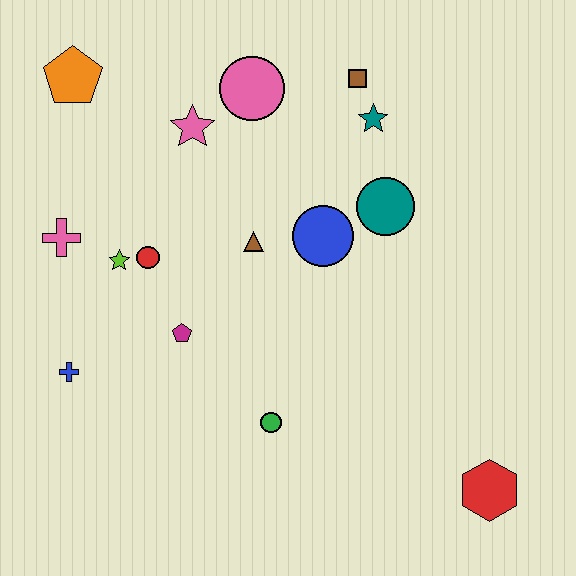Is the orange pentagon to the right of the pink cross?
Yes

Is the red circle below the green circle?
No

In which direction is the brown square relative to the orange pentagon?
The brown square is to the right of the orange pentagon.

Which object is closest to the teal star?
The brown square is closest to the teal star.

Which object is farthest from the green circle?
The orange pentagon is farthest from the green circle.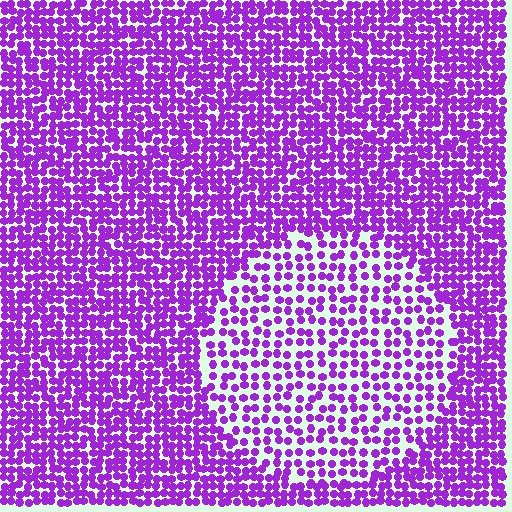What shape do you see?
I see a circle.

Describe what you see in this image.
The image contains small purple elements arranged at two different densities. A circle-shaped region is visible where the elements are less densely packed than the surrounding area.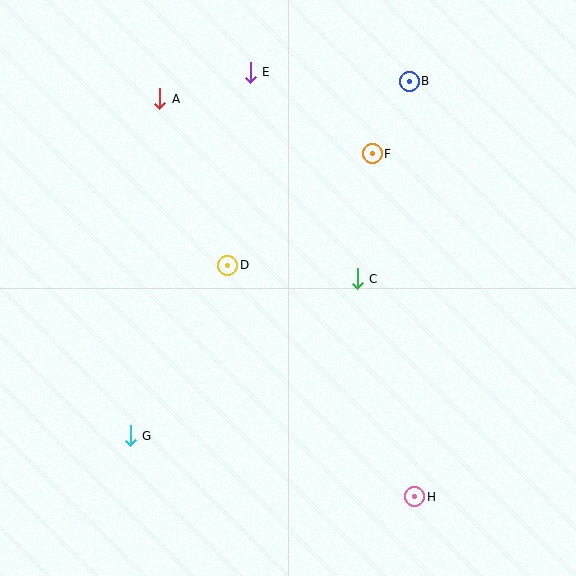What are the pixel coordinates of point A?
Point A is at (160, 99).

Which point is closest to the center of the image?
Point D at (228, 265) is closest to the center.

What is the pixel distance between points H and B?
The distance between H and B is 415 pixels.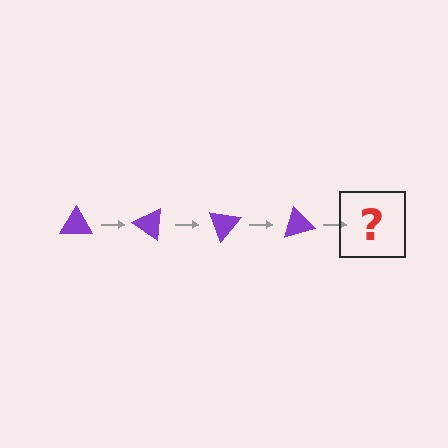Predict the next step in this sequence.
The next step is a purple triangle rotated 140 degrees.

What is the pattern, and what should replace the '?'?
The pattern is that the triangle rotates 35 degrees each step. The '?' should be a purple triangle rotated 140 degrees.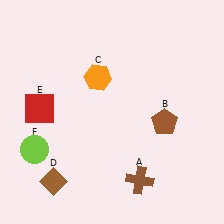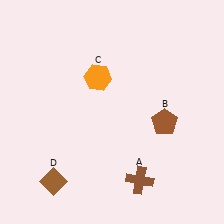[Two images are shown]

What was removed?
The lime circle (F), the red square (E) were removed in Image 2.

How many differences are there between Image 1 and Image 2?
There are 2 differences between the two images.